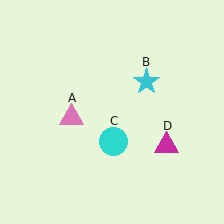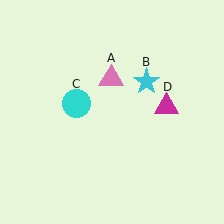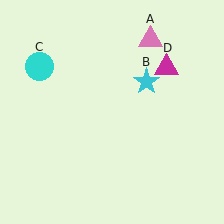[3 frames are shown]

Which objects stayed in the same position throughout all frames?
Cyan star (object B) remained stationary.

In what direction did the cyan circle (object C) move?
The cyan circle (object C) moved up and to the left.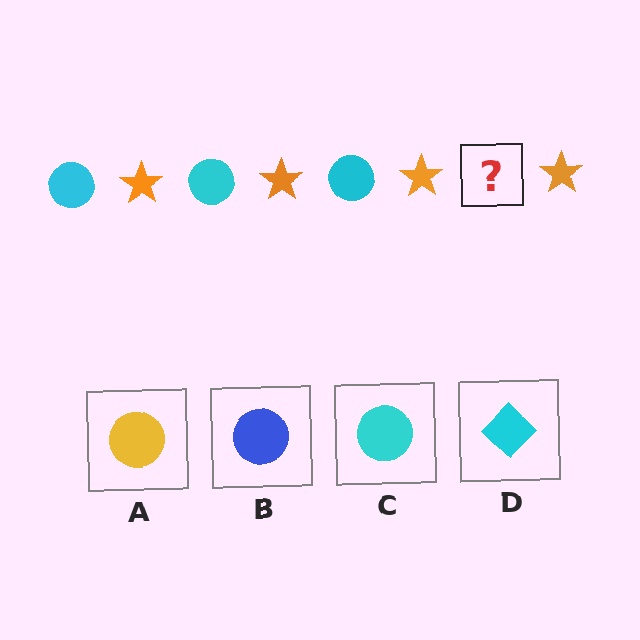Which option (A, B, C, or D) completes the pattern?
C.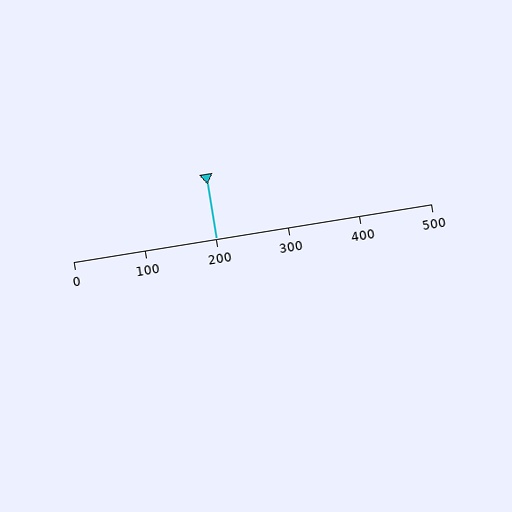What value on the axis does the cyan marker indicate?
The marker indicates approximately 200.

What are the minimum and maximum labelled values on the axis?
The axis runs from 0 to 500.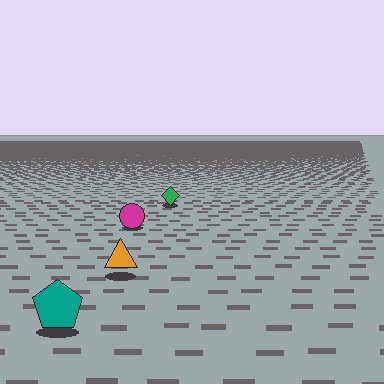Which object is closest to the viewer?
The teal pentagon is closest. The texture marks near it are larger and more spread out.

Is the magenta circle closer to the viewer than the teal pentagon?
No. The teal pentagon is closer — you can tell from the texture gradient: the ground texture is coarser near it.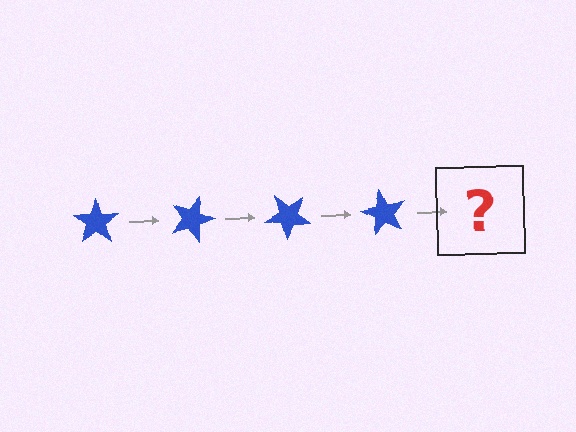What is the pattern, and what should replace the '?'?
The pattern is that the star rotates 20 degrees each step. The '?' should be a blue star rotated 80 degrees.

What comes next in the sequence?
The next element should be a blue star rotated 80 degrees.